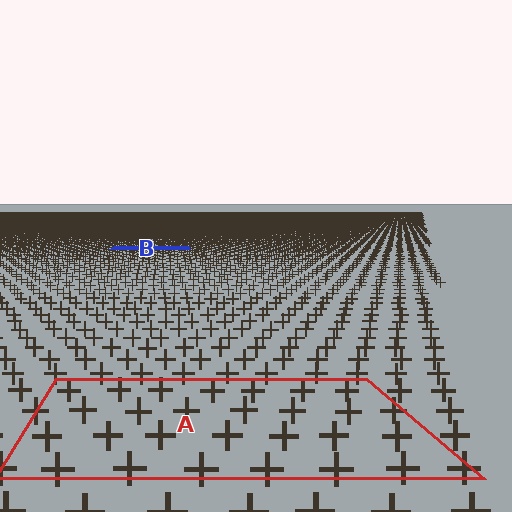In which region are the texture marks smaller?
The texture marks are smaller in region B, because it is farther away.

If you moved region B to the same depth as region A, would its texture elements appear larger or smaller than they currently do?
They would appear larger. At a closer depth, the same texture elements are projected at a bigger on-screen size.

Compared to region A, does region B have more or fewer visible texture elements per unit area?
Region B has more texture elements per unit area — they are packed more densely because it is farther away.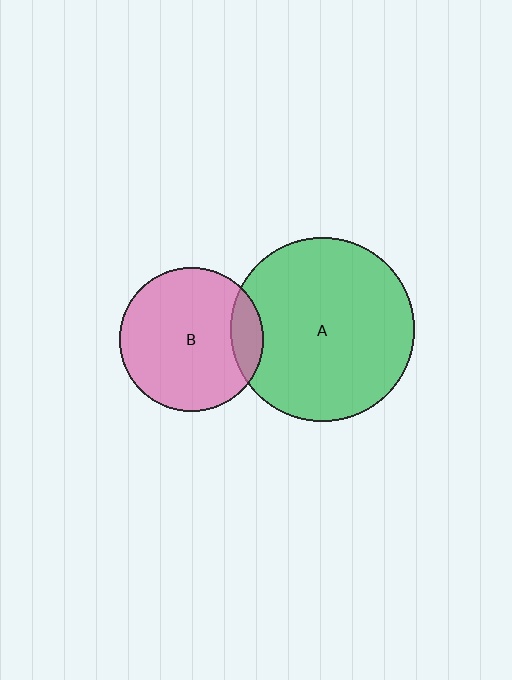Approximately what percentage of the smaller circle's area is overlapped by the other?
Approximately 15%.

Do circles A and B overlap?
Yes.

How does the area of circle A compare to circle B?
Approximately 1.6 times.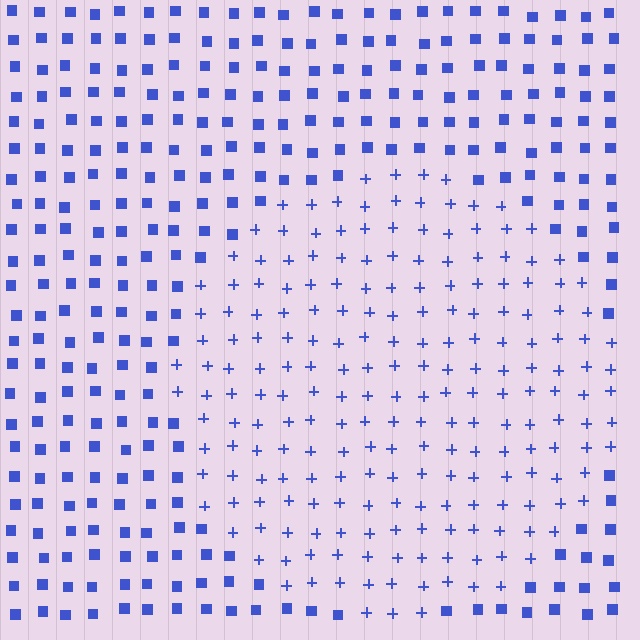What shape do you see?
I see a circle.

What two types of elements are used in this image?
The image uses plus signs inside the circle region and squares outside it.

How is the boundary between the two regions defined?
The boundary is defined by a change in element shape: plus signs inside vs. squares outside. All elements share the same color and spacing.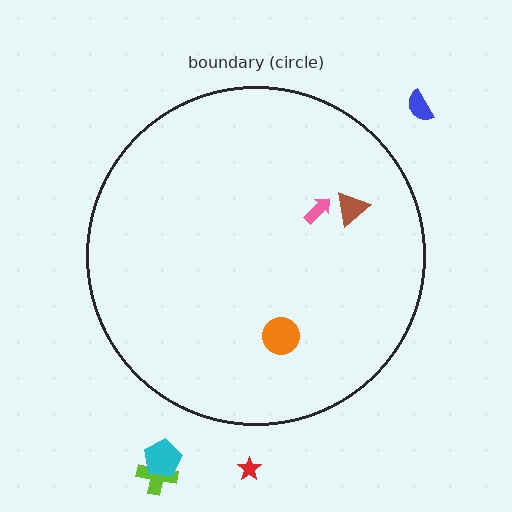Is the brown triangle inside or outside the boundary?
Inside.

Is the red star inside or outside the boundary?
Outside.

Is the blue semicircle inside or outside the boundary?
Outside.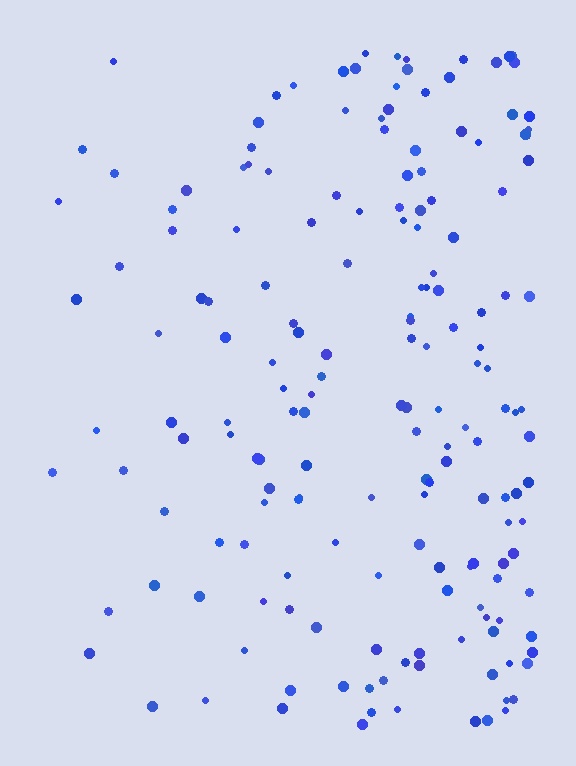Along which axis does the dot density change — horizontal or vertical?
Horizontal.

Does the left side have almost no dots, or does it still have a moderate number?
Still a moderate number, just noticeably fewer than the right.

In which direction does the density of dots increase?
From left to right, with the right side densest.